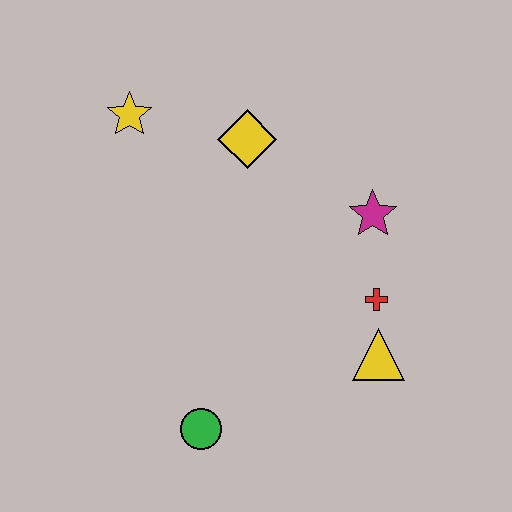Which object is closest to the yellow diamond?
The yellow star is closest to the yellow diamond.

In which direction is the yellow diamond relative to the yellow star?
The yellow diamond is to the right of the yellow star.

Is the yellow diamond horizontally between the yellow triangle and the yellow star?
Yes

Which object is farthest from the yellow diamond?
The green circle is farthest from the yellow diamond.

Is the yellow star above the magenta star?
Yes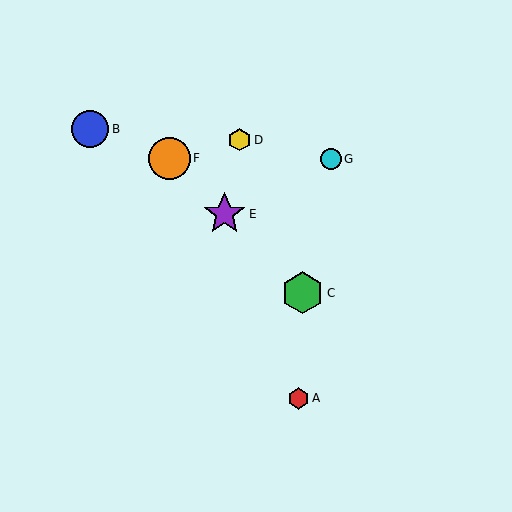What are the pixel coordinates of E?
Object E is at (225, 214).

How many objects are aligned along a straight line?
3 objects (C, E, F) are aligned along a straight line.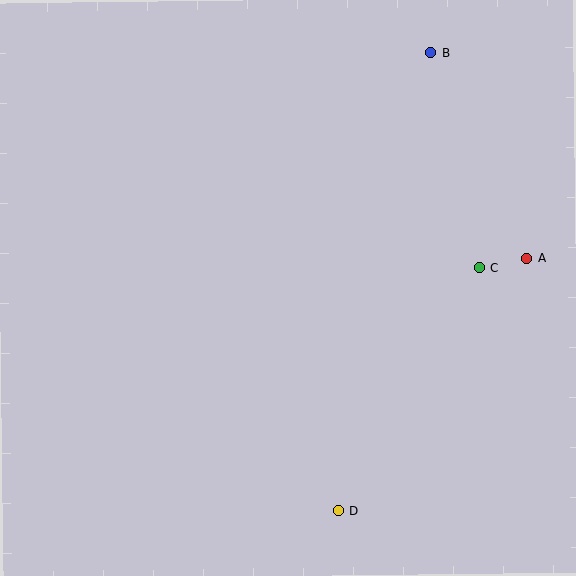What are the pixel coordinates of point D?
Point D is at (338, 511).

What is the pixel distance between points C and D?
The distance between C and D is 282 pixels.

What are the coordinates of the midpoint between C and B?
The midpoint between C and B is at (455, 160).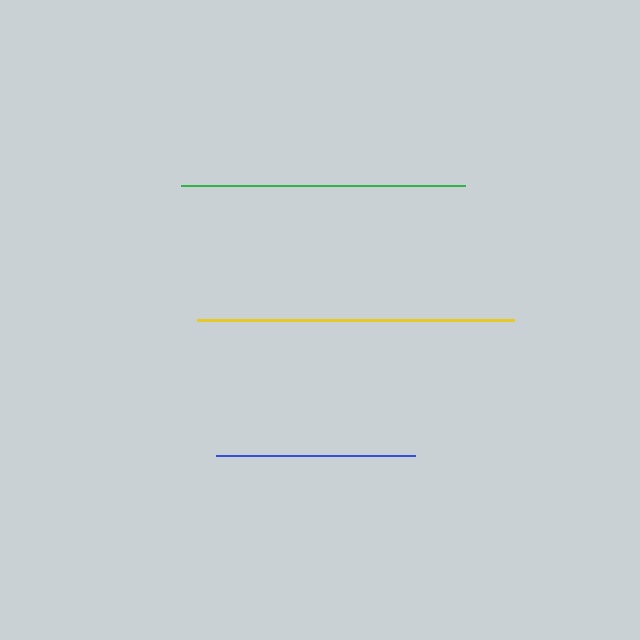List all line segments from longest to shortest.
From longest to shortest: yellow, green, blue.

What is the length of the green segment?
The green segment is approximately 285 pixels long.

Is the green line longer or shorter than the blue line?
The green line is longer than the blue line.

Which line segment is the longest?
The yellow line is the longest at approximately 317 pixels.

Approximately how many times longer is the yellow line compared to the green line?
The yellow line is approximately 1.1 times the length of the green line.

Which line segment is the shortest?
The blue line is the shortest at approximately 199 pixels.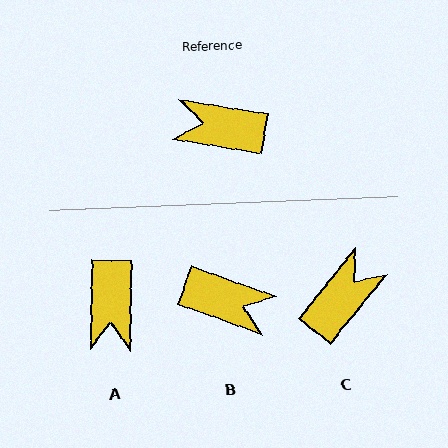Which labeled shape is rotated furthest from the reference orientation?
B, about 170 degrees away.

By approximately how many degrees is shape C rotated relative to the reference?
Approximately 120 degrees clockwise.